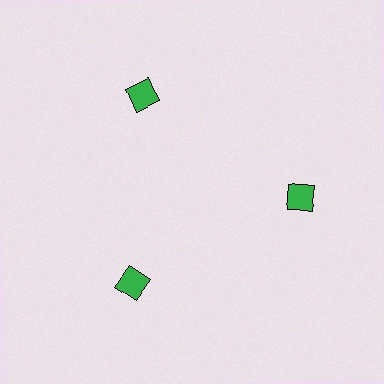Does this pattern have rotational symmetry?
Yes, this pattern has 3-fold rotational symmetry. It looks the same after rotating 120 degrees around the center.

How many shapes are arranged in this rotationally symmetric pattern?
There are 3 shapes, arranged in 3 groups of 1.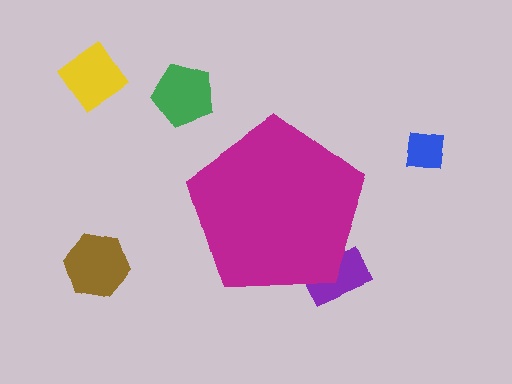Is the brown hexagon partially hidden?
No, the brown hexagon is fully visible.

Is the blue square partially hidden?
No, the blue square is fully visible.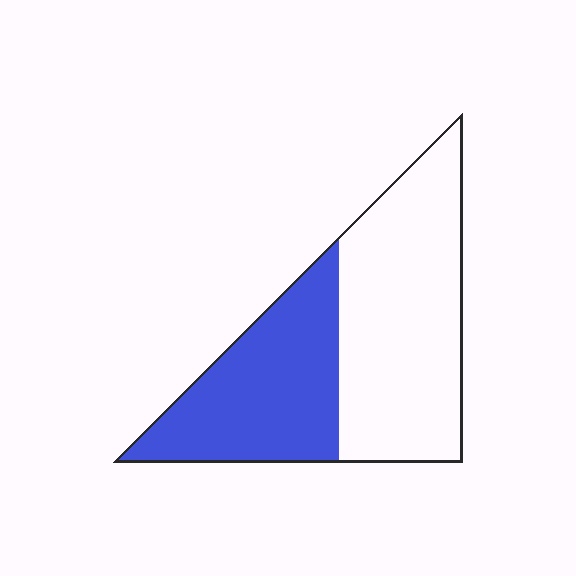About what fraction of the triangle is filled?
About two fifths (2/5).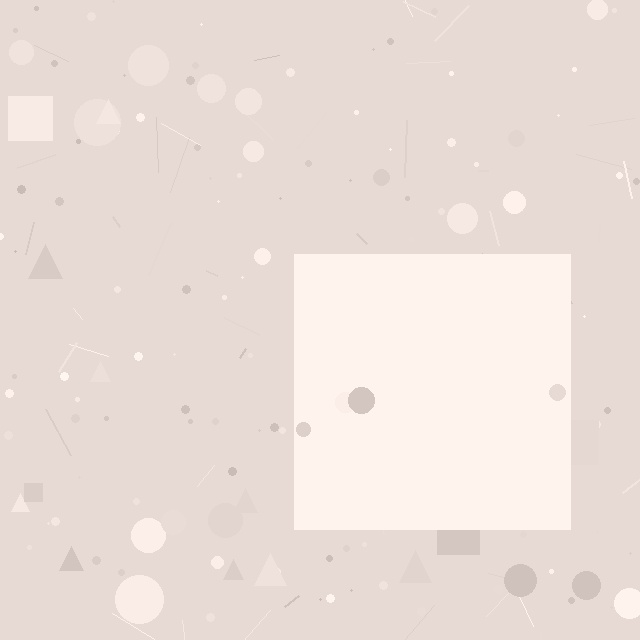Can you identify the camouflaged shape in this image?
The camouflaged shape is a square.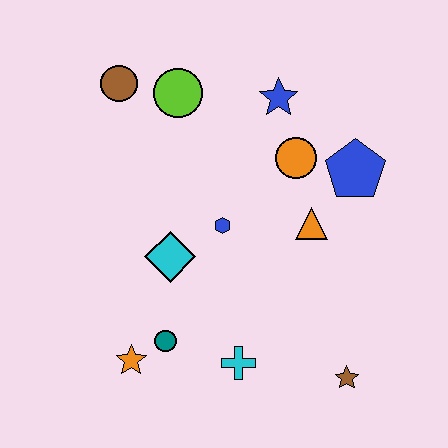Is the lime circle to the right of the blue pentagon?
No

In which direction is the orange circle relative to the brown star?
The orange circle is above the brown star.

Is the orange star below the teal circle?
Yes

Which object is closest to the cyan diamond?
The blue hexagon is closest to the cyan diamond.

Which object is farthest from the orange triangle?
The brown circle is farthest from the orange triangle.